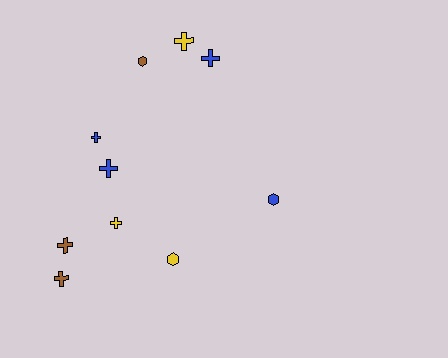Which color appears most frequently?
Blue, with 4 objects.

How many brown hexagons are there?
There is 1 brown hexagon.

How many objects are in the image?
There are 10 objects.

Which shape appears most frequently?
Cross, with 7 objects.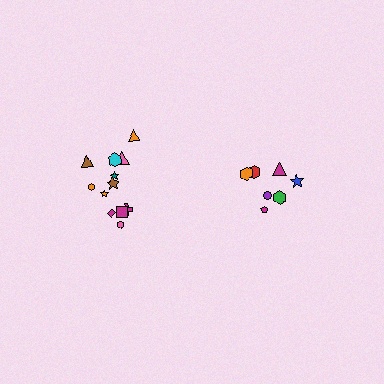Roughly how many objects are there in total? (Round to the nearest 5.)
Roughly 20 objects in total.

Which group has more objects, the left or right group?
The left group.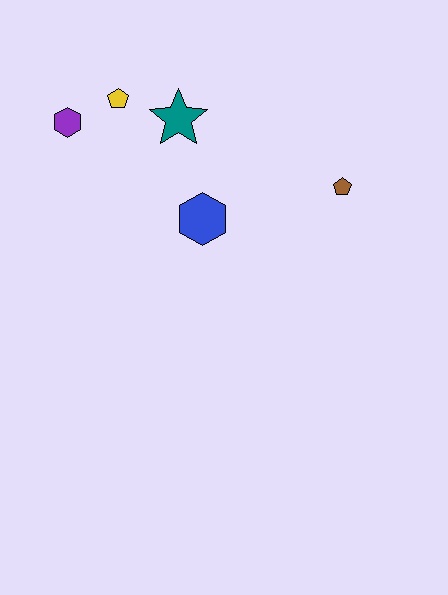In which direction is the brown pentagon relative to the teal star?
The brown pentagon is to the right of the teal star.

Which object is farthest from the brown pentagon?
The purple hexagon is farthest from the brown pentagon.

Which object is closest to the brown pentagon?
The blue hexagon is closest to the brown pentagon.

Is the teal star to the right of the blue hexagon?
No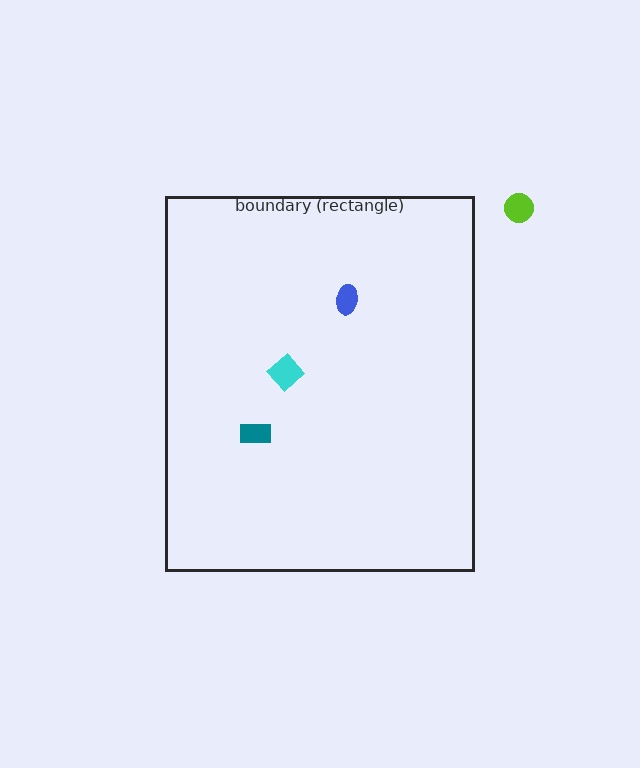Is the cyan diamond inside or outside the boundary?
Inside.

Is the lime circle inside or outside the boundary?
Outside.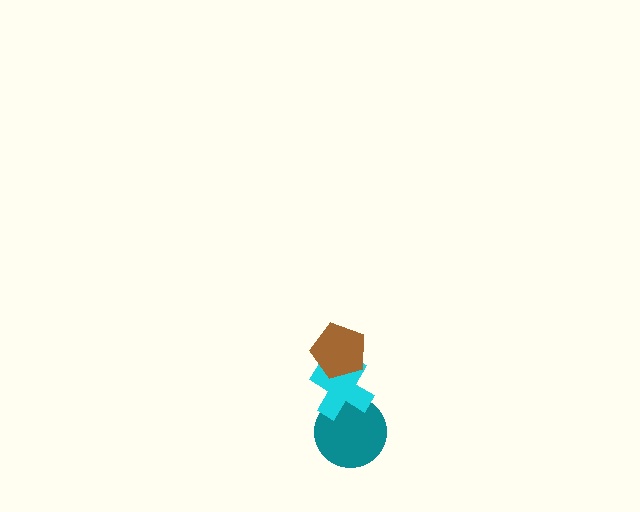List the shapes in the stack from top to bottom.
From top to bottom: the brown pentagon, the cyan cross, the teal circle.